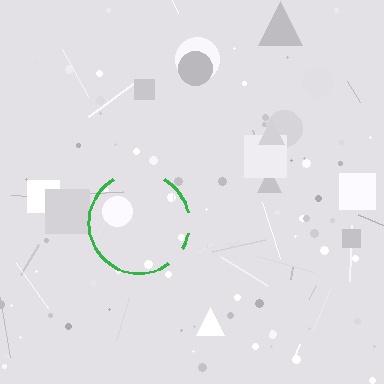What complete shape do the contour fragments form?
The contour fragments form a circle.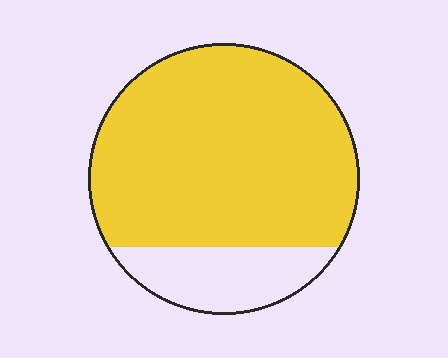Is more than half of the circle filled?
Yes.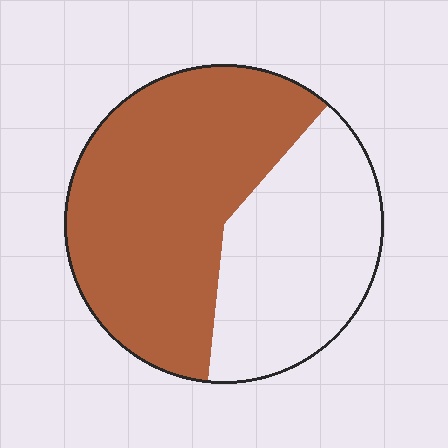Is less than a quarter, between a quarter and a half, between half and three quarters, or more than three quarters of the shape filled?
Between half and three quarters.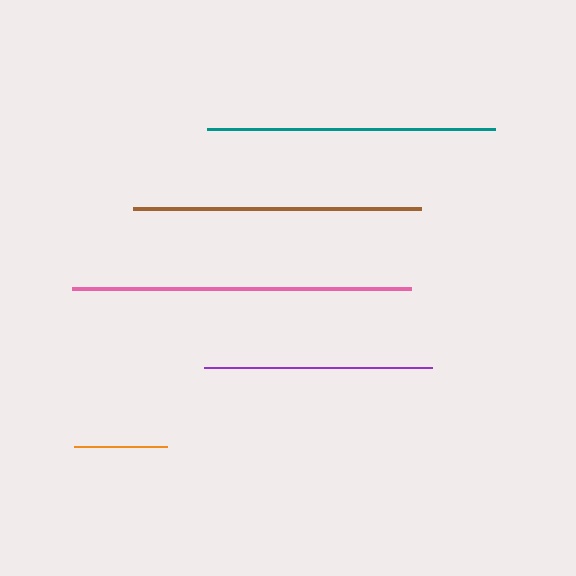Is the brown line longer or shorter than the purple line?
The brown line is longer than the purple line.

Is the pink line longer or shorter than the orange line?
The pink line is longer than the orange line.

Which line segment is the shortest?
The orange line is the shortest at approximately 94 pixels.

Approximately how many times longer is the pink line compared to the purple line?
The pink line is approximately 1.5 times the length of the purple line.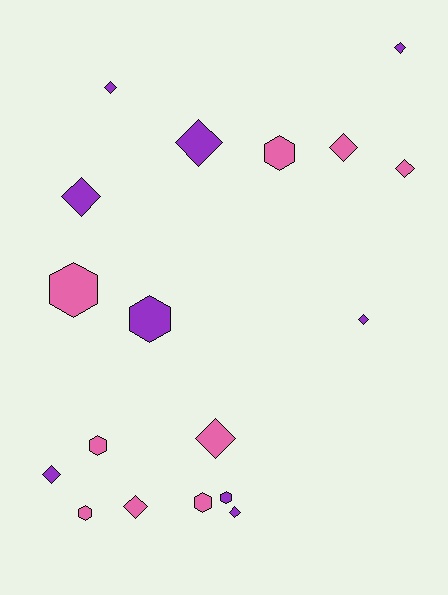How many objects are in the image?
There are 18 objects.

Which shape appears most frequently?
Diamond, with 11 objects.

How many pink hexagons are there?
There are 5 pink hexagons.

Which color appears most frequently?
Purple, with 9 objects.